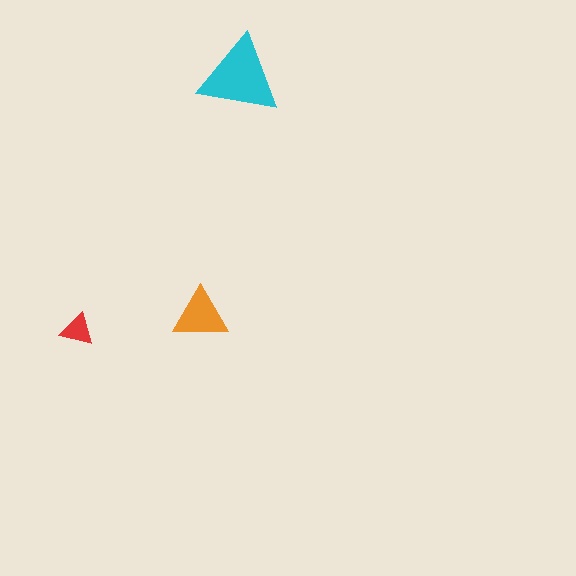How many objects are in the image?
There are 3 objects in the image.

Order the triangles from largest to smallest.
the cyan one, the orange one, the red one.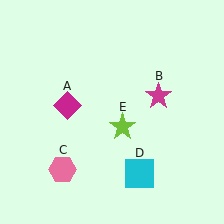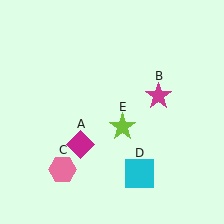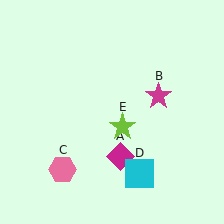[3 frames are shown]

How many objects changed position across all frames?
1 object changed position: magenta diamond (object A).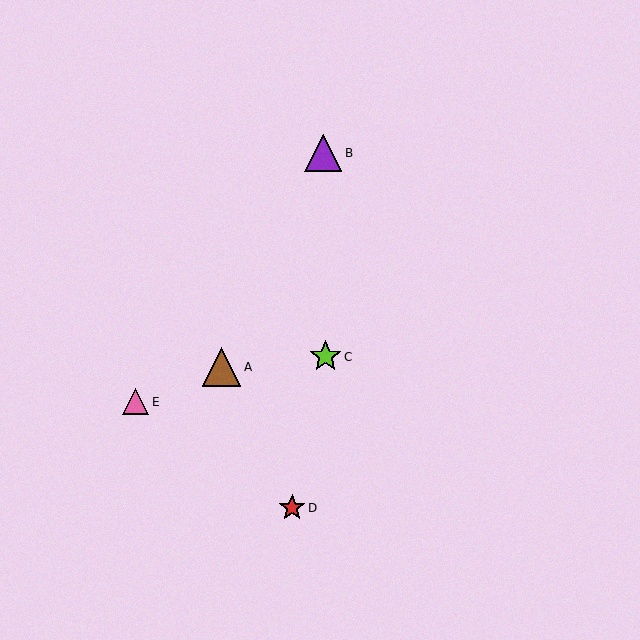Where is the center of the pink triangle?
The center of the pink triangle is at (135, 402).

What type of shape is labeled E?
Shape E is a pink triangle.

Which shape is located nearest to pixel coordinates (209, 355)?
The brown triangle (labeled A) at (221, 367) is nearest to that location.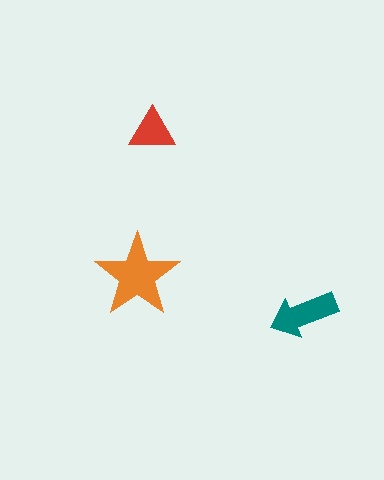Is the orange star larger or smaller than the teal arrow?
Larger.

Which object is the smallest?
The red triangle.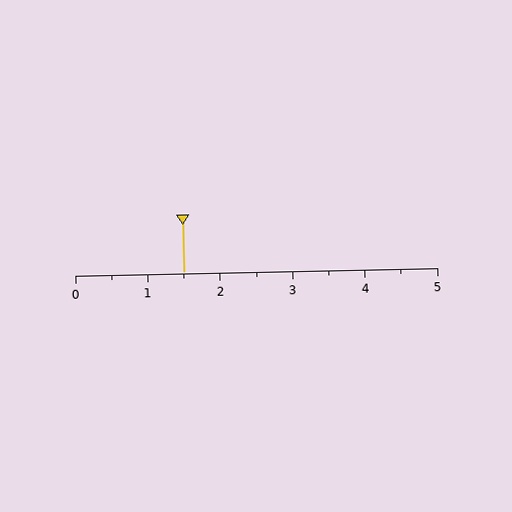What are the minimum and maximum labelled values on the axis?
The axis runs from 0 to 5.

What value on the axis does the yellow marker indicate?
The marker indicates approximately 1.5.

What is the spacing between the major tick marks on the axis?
The major ticks are spaced 1 apart.